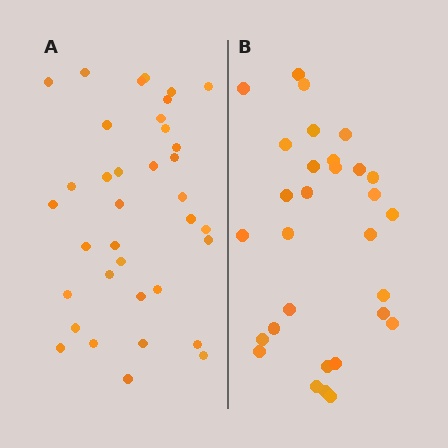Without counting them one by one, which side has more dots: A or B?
Region A (the left region) has more dots.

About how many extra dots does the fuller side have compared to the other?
Region A has about 6 more dots than region B.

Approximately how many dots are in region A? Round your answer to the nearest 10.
About 40 dots. (The exact count is 36, which rounds to 40.)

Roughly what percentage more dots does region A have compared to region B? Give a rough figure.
About 20% more.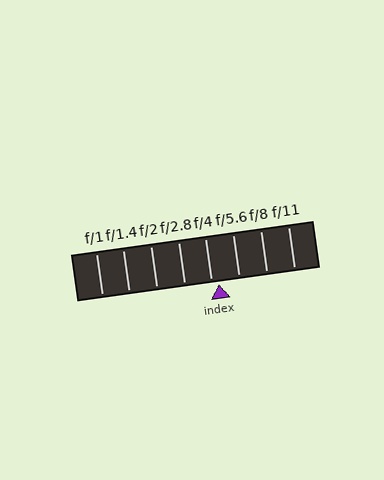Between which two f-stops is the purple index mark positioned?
The index mark is between f/4 and f/5.6.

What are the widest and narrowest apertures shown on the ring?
The widest aperture shown is f/1 and the narrowest is f/11.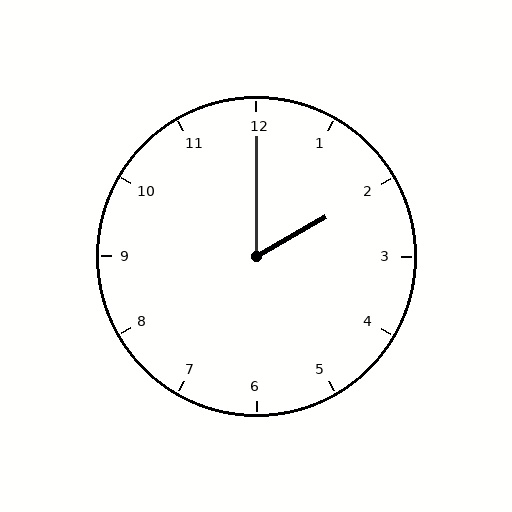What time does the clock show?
2:00.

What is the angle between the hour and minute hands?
Approximately 60 degrees.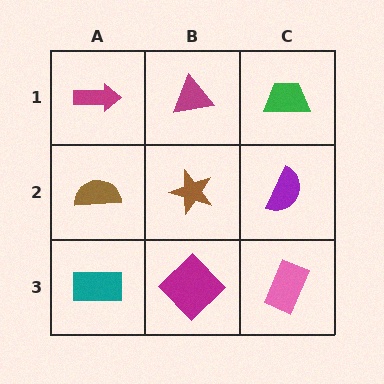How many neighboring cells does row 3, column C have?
2.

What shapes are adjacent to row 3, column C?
A purple semicircle (row 2, column C), a magenta diamond (row 3, column B).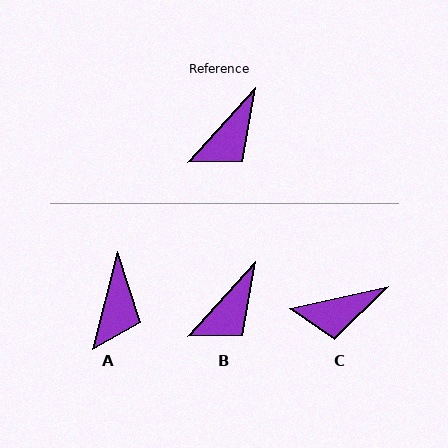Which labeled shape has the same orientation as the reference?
B.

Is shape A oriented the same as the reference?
No, it is off by about 28 degrees.